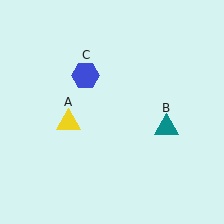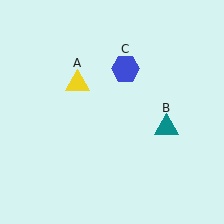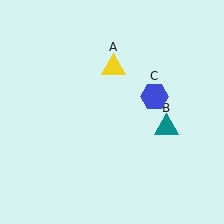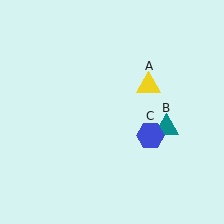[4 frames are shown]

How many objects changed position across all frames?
2 objects changed position: yellow triangle (object A), blue hexagon (object C).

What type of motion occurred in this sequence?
The yellow triangle (object A), blue hexagon (object C) rotated clockwise around the center of the scene.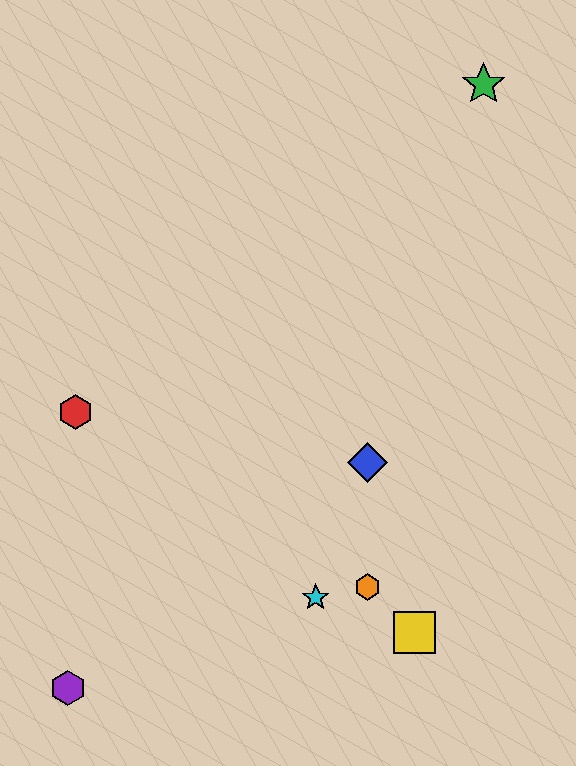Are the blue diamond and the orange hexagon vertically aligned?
Yes, both are at x≈367.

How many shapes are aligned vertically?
2 shapes (the blue diamond, the orange hexagon) are aligned vertically.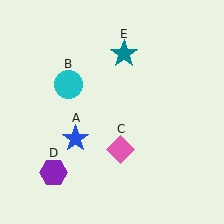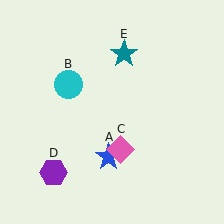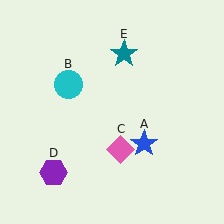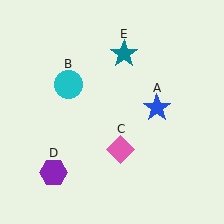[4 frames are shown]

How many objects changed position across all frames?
1 object changed position: blue star (object A).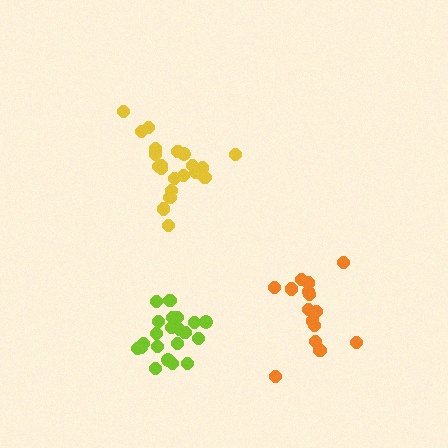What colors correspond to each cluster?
The clusters are colored: lime, yellow, orange.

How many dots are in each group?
Group 1: 21 dots, Group 2: 21 dots, Group 3: 15 dots (57 total).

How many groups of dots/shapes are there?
There are 3 groups.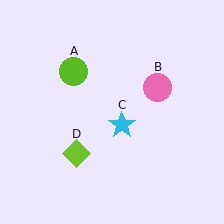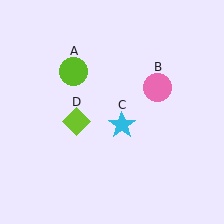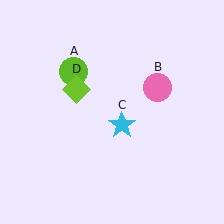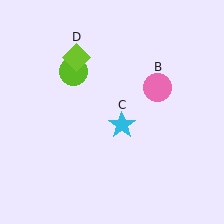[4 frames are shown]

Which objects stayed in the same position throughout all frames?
Lime circle (object A) and pink circle (object B) and cyan star (object C) remained stationary.